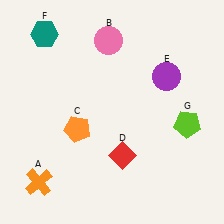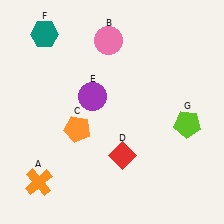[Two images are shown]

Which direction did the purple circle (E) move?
The purple circle (E) moved left.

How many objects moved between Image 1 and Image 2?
1 object moved between the two images.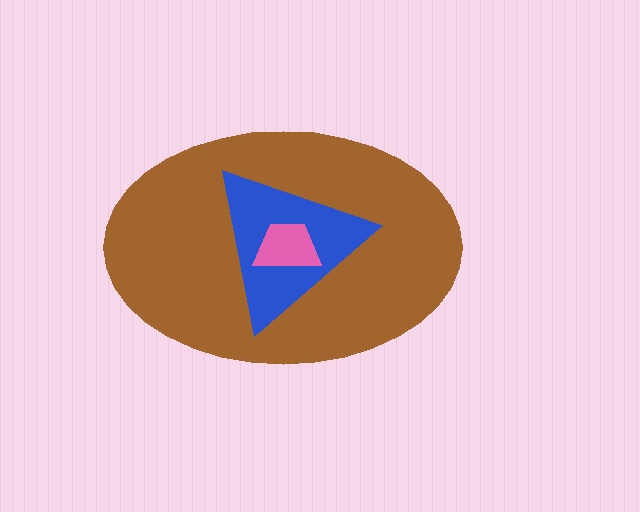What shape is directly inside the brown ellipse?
The blue triangle.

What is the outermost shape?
The brown ellipse.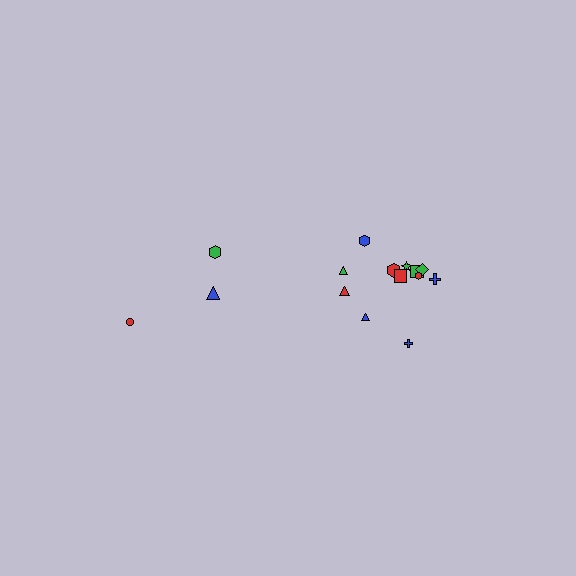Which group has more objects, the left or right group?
The right group.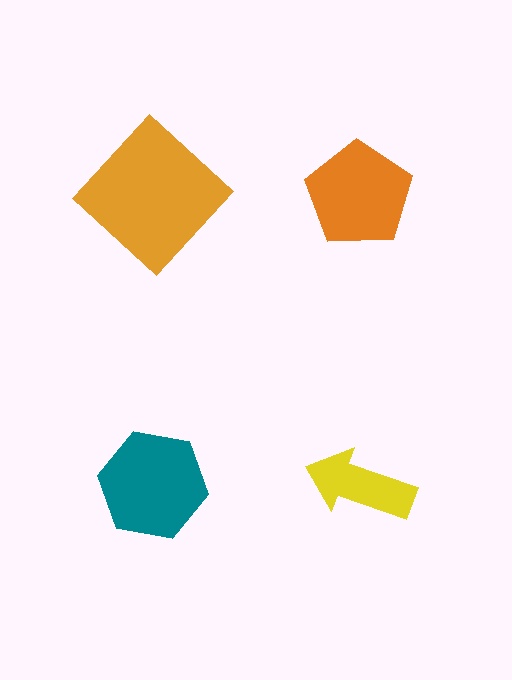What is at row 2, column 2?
A yellow arrow.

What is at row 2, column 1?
A teal hexagon.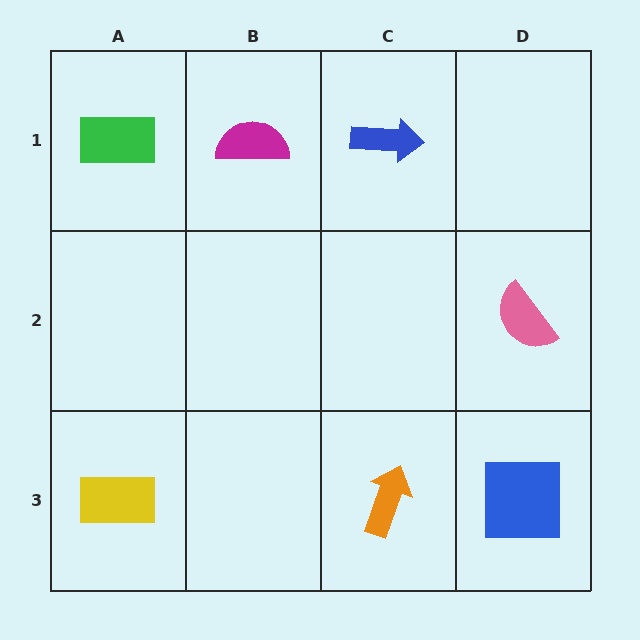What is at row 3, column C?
An orange arrow.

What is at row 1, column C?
A blue arrow.